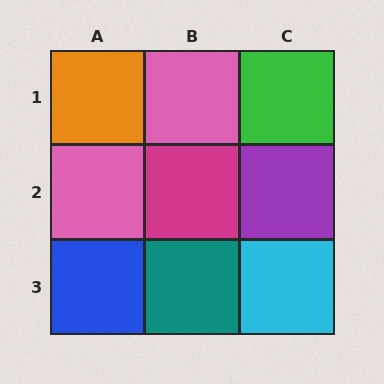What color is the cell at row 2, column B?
Magenta.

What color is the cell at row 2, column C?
Purple.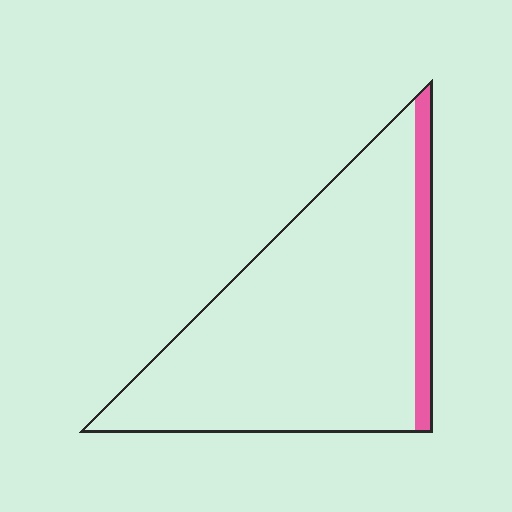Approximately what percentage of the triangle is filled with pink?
Approximately 10%.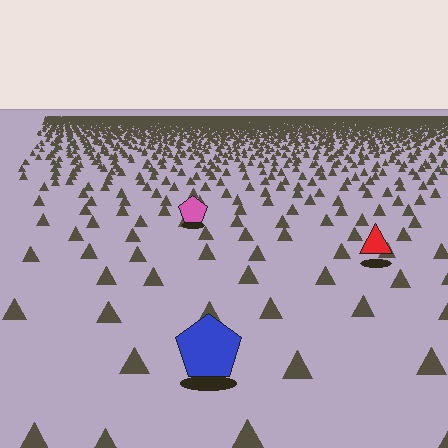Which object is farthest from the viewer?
The pink pentagon is farthest from the viewer. It appears smaller and the ground texture around it is denser.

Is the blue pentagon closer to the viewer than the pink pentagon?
Yes. The blue pentagon is closer — you can tell from the texture gradient: the ground texture is coarser near it.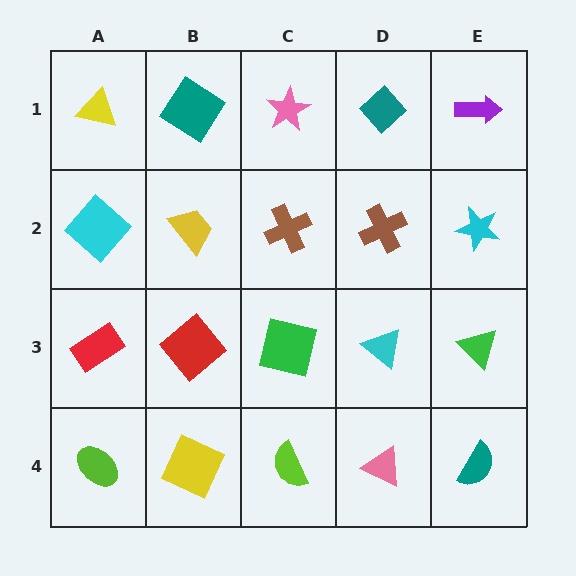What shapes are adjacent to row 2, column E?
A purple arrow (row 1, column E), a green triangle (row 3, column E), a brown cross (row 2, column D).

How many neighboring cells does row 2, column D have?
4.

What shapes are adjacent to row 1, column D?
A brown cross (row 2, column D), a pink star (row 1, column C), a purple arrow (row 1, column E).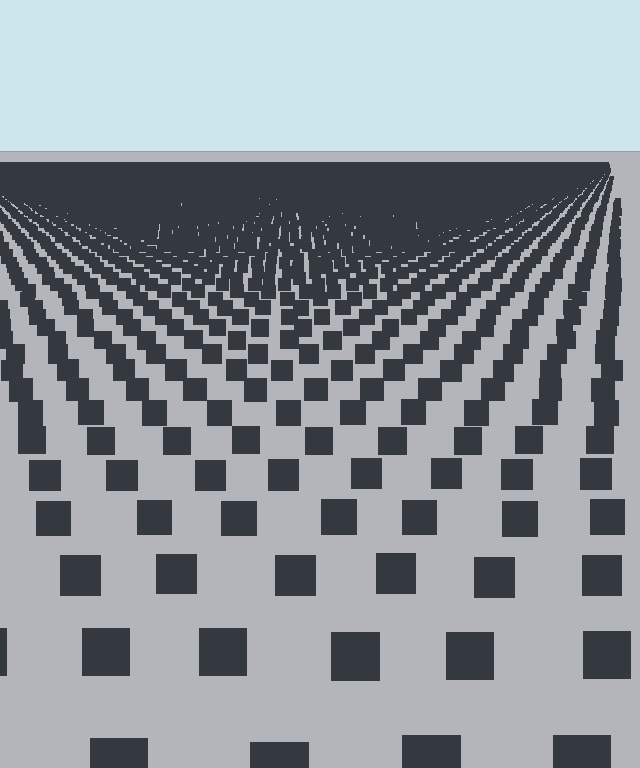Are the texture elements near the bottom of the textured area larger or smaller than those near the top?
Larger. Near the bottom, elements are closer to the viewer and appear at a bigger on-screen size.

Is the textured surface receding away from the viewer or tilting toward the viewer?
The surface is receding away from the viewer. Texture elements get smaller and denser toward the top.